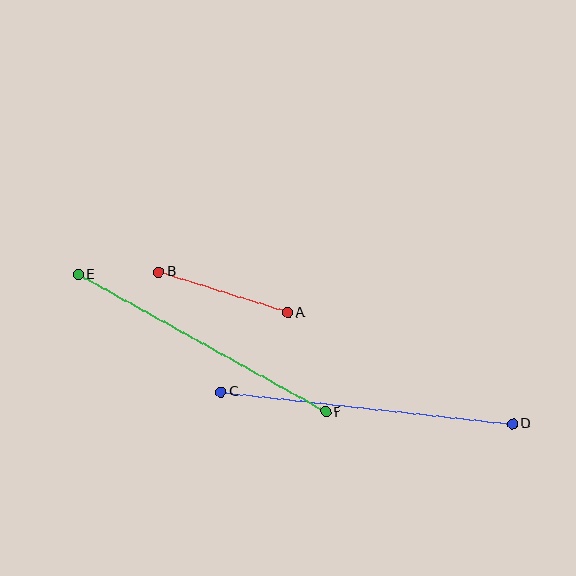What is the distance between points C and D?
The distance is approximately 293 pixels.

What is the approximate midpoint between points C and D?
The midpoint is at approximately (367, 408) pixels.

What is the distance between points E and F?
The distance is approximately 283 pixels.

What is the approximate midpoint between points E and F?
The midpoint is at approximately (202, 343) pixels.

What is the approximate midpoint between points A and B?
The midpoint is at approximately (223, 293) pixels.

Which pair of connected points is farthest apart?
Points C and D are farthest apart.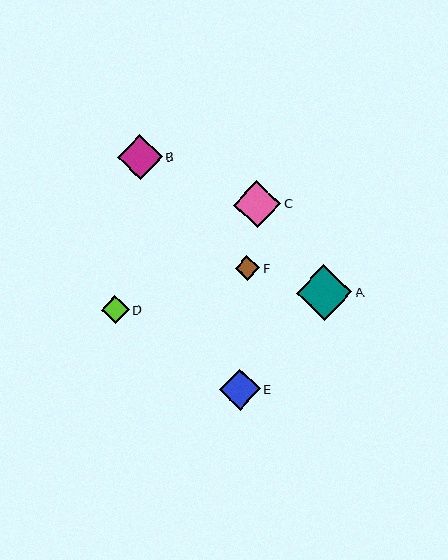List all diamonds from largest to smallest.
From largest to smallest: A, C, B, E, D, F.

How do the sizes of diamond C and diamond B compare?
Diamond C and diamond B are approximately the same size.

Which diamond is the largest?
Diamond A is the largest with a size of approximately 56 pixels.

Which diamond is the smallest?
Diamond F is the smallest with a size of approximately 25 pixels.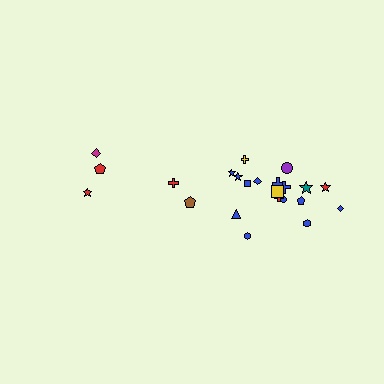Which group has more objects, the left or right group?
The right group.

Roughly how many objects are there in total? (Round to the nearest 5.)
Roughly 25 objects in total.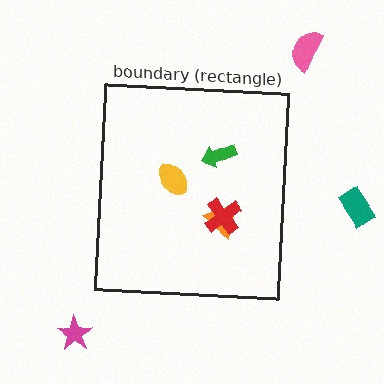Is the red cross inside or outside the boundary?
Inside.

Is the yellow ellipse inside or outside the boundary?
Inside.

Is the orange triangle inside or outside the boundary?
Inside.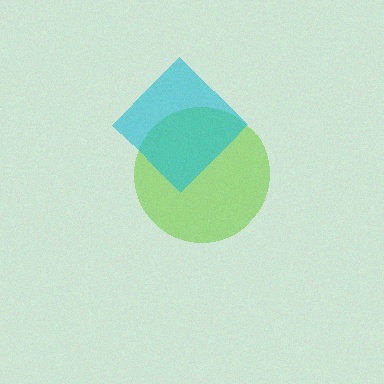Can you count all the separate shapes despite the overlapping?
Yes, there are 2 separate shapes.